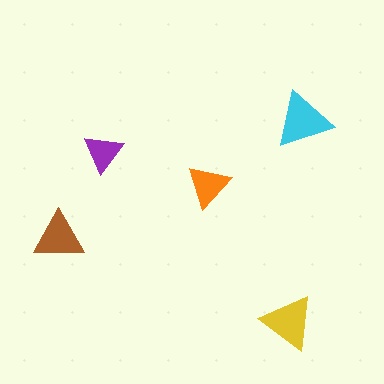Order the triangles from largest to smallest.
the cyan one, the yellow one, the brown one, the orange one, the purple one.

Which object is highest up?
The cyan triangle is topmost.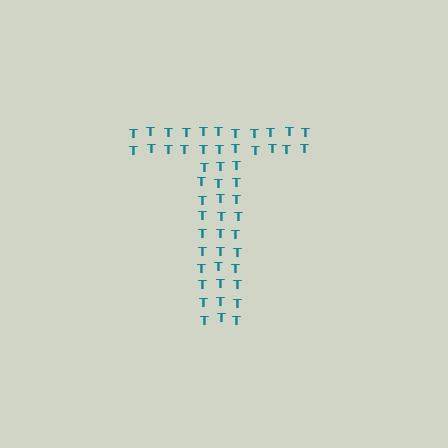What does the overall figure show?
The overall figure shows the letter T.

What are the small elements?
The small elements are letter T's.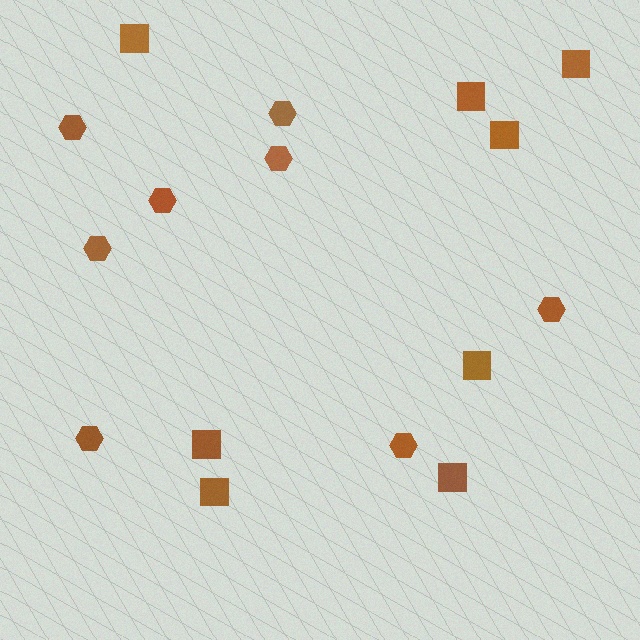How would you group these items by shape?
There are 2 groups: one group of hexagons (8) and one group of squares (8).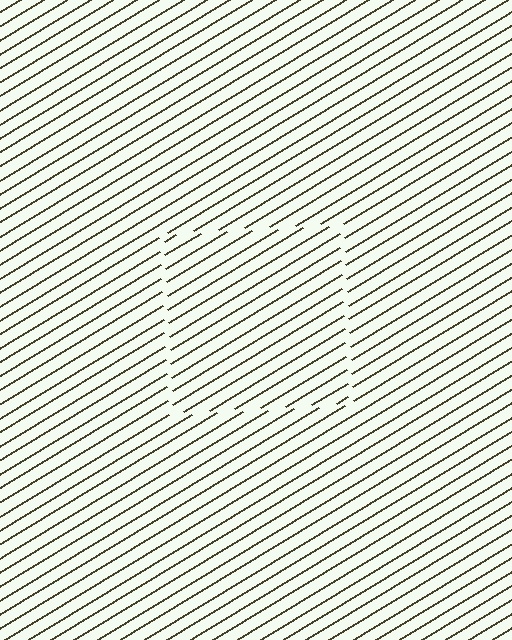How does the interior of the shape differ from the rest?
The interior of the shape contains the same grating, shifted by half a period — the contour is defined by the phase discontinuity where line-ends from the inner and outer gratings abut.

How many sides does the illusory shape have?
4 sides — the line-ends trace a square.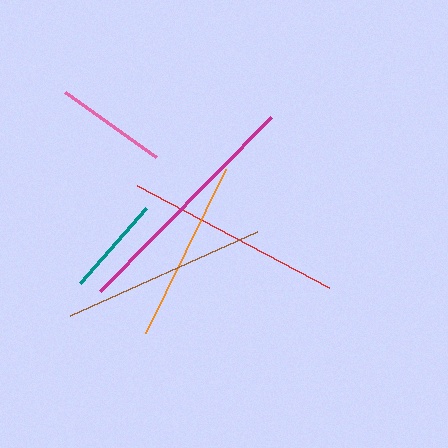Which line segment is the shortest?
The teal line is the shortest at approximately 99 pixels.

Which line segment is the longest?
The magenta line is the longest at approximately 244 pixels.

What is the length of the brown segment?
The brown segment is approximately 205 pixels long.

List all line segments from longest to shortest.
From longest to shortest: magenta, red, brown, orange, pink, teal.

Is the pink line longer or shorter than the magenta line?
The magenta line is longer than the pink line.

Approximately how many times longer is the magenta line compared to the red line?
The magenta line is approximately 1.1 times the length of the red line.